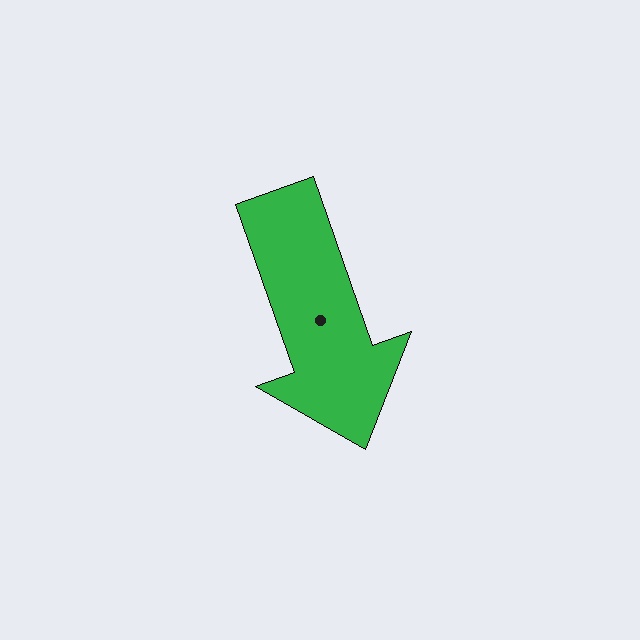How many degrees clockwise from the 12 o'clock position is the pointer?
Approximately 161 degrees.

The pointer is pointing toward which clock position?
Roughly 5 o'clock.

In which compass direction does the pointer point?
South.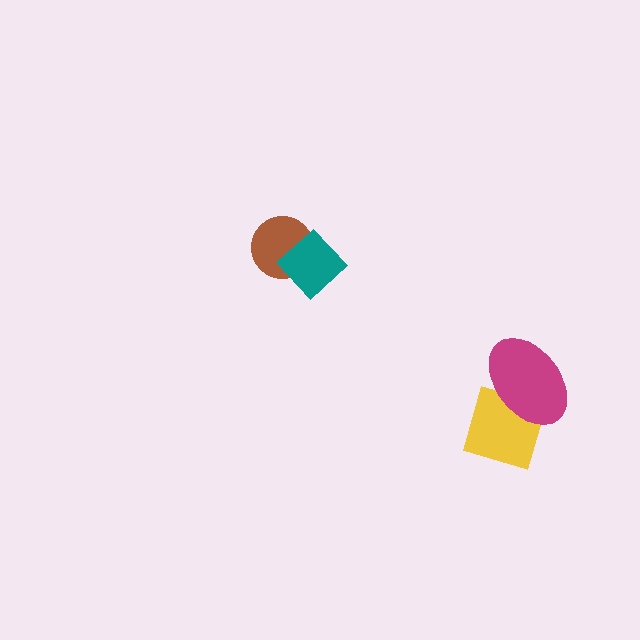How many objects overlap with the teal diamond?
1 object overlaps with the teal diamond.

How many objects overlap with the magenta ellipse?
1 object overlaps with the magenta ellipse.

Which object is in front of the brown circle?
The teal diamond is in front of the brown circle.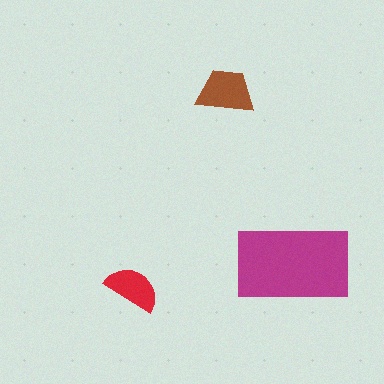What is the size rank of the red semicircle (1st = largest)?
3rd.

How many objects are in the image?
There are 3 objects in the image.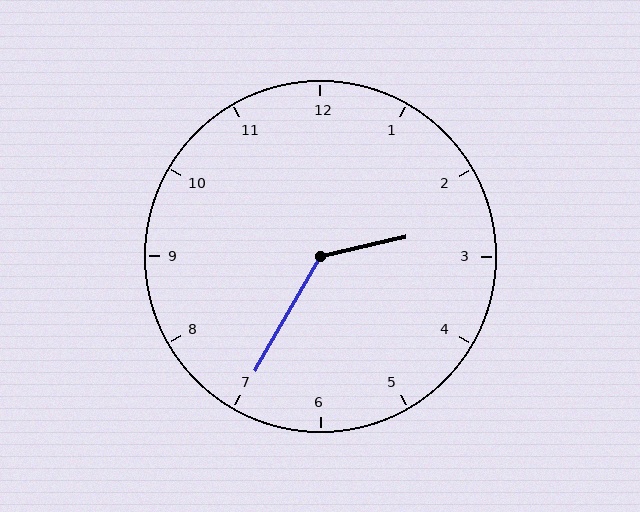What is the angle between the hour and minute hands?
Approximately 132 degrees.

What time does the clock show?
2:35.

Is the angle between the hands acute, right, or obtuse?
It is obtuse.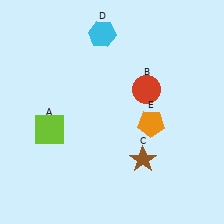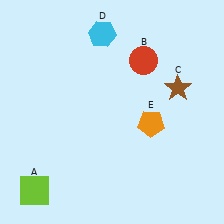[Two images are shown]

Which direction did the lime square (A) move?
The lime square (A) moved down.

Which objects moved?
The objects that moved are: the lime square (A), the red circle (B), the brown star (C).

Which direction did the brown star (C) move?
The brown star (C) moved up.